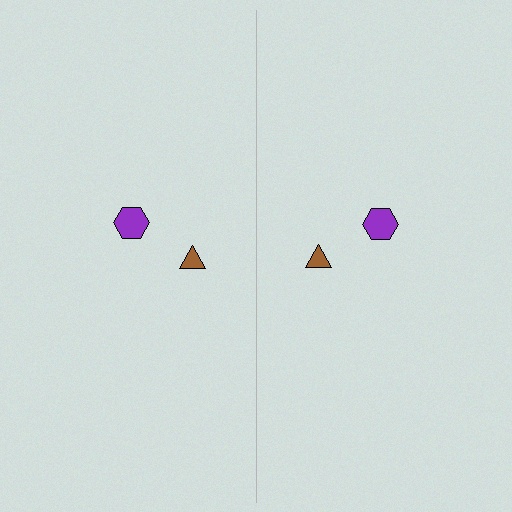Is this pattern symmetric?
Yes, this pattern has bilateral (reflection) symmetry.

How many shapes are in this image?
There are 4 shapes in this image.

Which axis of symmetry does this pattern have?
The pattern has a vertical axis of symmetry running through the center of the image.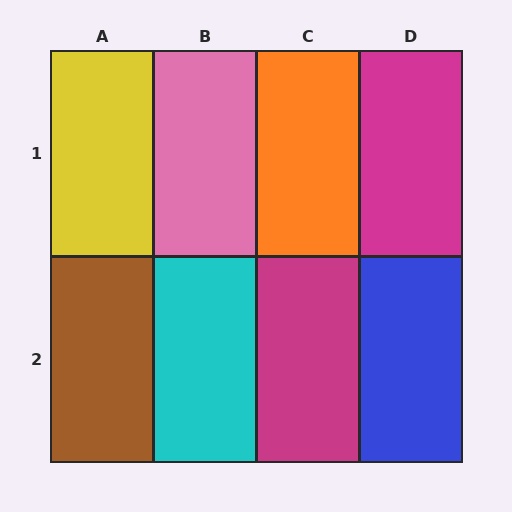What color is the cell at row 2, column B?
Cyan.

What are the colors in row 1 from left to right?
Yellow, pink, orange, magenta.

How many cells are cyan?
1 cell is cyan.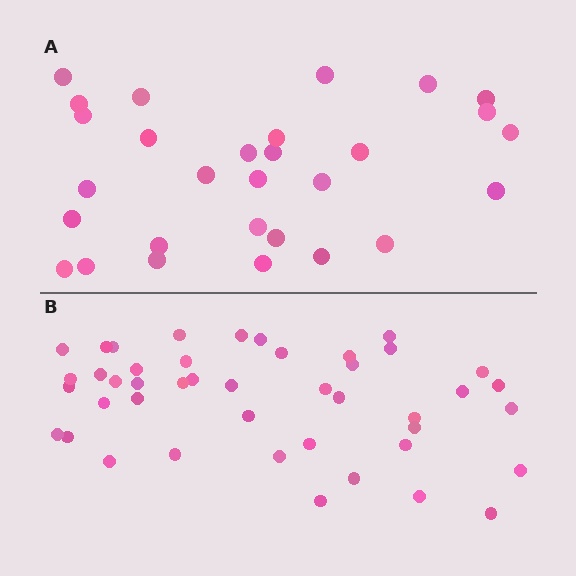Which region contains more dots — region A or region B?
Region B (the bottom region) has more dots.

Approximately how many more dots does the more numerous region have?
Region B has approximately 15 more dots than region A.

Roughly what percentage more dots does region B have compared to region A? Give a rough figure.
About 50% more.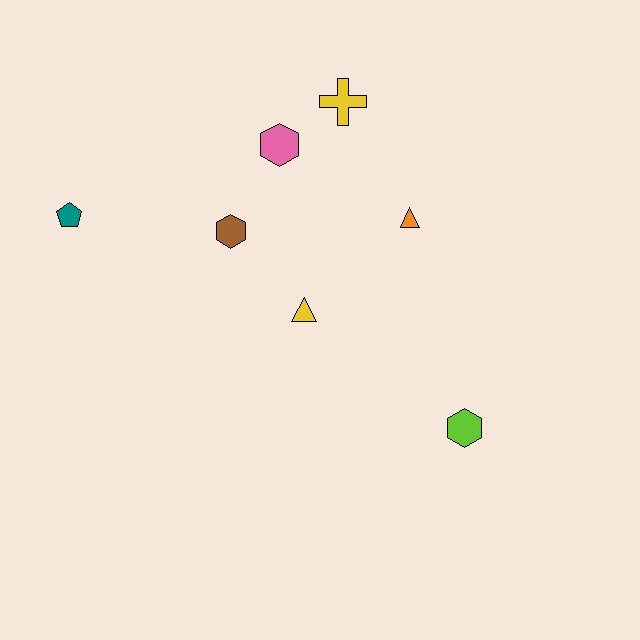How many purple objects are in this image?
There are no purple objects.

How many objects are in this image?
There are 7 objects.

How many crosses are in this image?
There is 1 cross.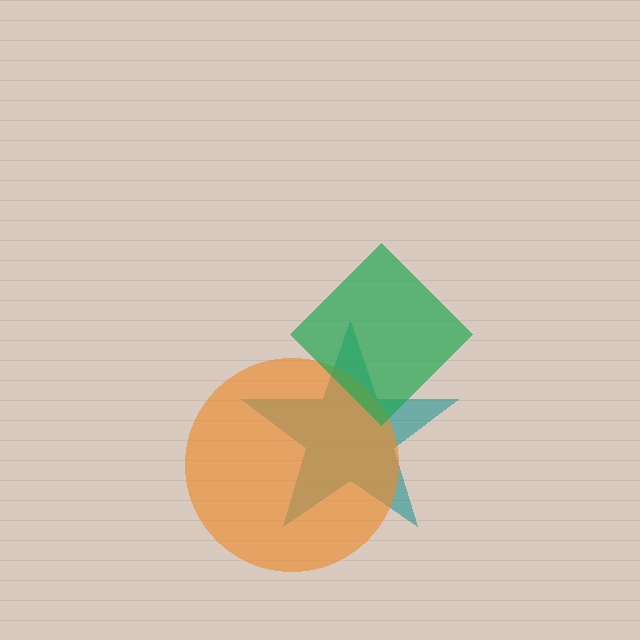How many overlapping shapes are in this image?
There are 3 overlapping shapes in the image.